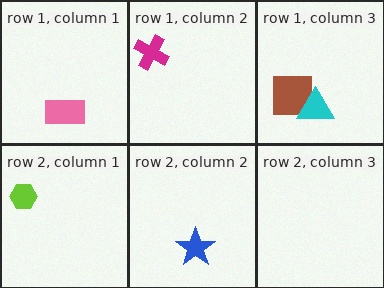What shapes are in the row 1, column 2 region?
The magenta cross.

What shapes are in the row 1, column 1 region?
The pink rectangle.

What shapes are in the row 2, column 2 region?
The blue star.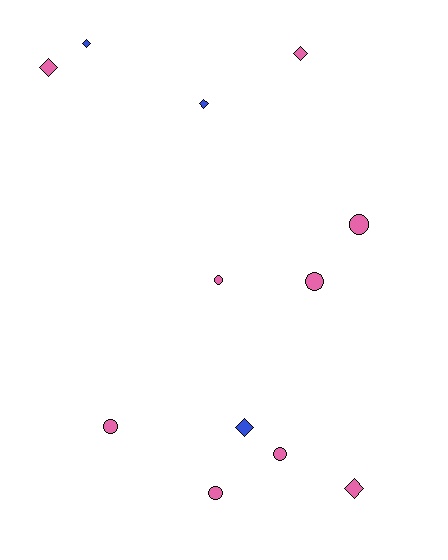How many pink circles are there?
There are 6 pink circles.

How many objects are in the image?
There are 12 objects.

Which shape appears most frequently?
Circle, with 6 objects.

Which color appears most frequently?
Pink, with 9 objects.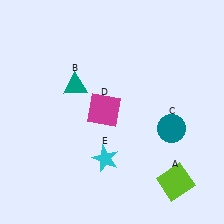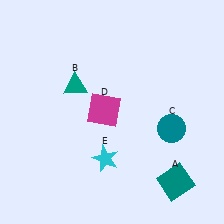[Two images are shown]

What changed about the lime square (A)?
In Image 1, A is lime. In Image 2, it changed to teal.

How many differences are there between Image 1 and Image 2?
There is 1 difference between the two images.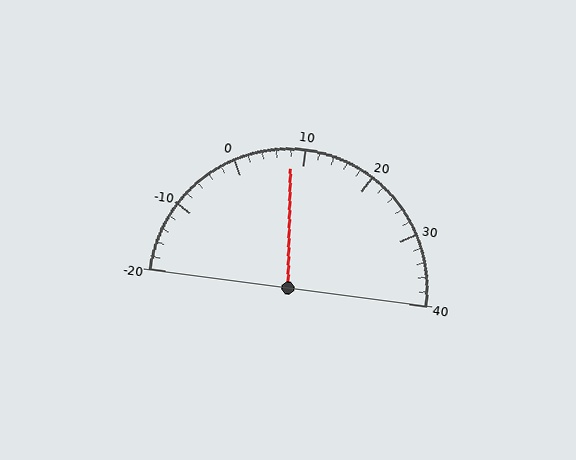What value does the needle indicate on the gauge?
The needle indicates approximately 8.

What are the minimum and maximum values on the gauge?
The gauge ranges from -20 to 40.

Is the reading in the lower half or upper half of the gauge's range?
The reading is in the lower half of the range (-20 to 40).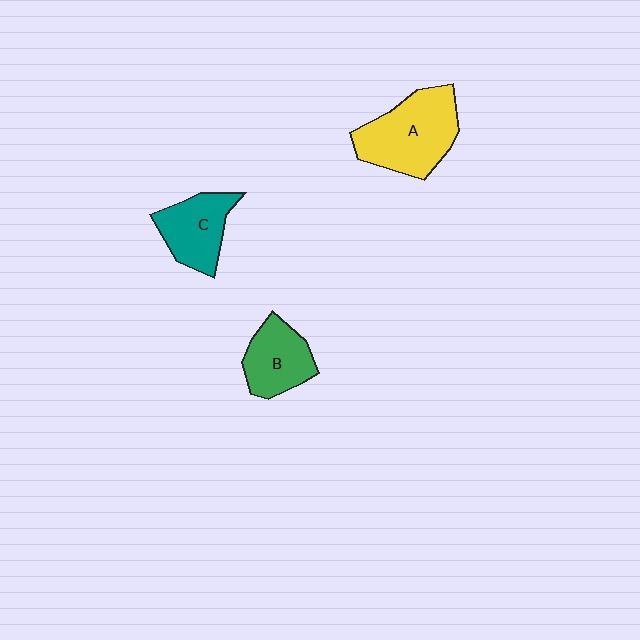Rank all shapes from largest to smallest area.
From largest to smallest: A (yellow), C (teal), B (green).